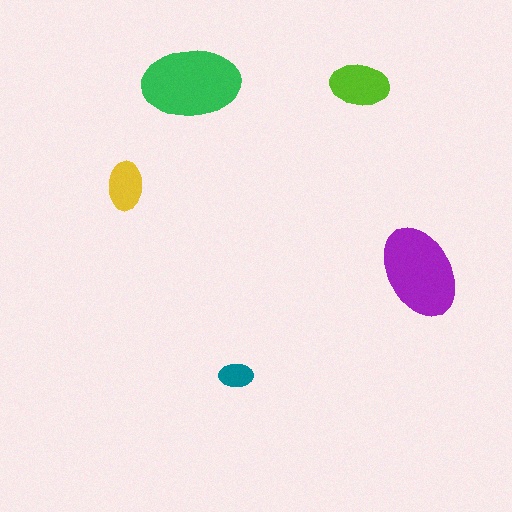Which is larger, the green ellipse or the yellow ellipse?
The green one.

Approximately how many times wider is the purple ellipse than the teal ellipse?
About 2.5 times wider.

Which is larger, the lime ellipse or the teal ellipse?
The lime one.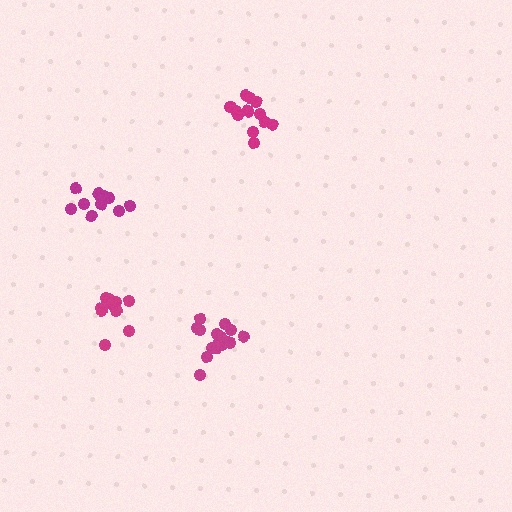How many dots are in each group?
Group 1: 16 dots, Group 2: 12 dots, Group 3: 11 dots, Group 4: 12 dots (51 total).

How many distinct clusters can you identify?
There are 4 distinct clusters.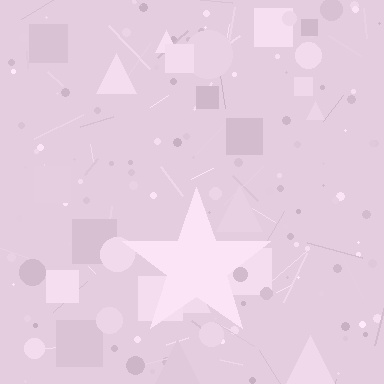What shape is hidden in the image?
A star is hidden in the image.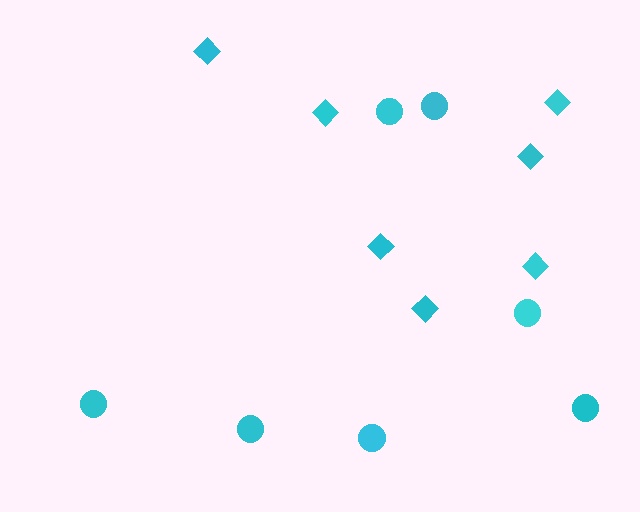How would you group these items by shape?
There are 2 groups: one group of diamonds (7) and one group of circles (7).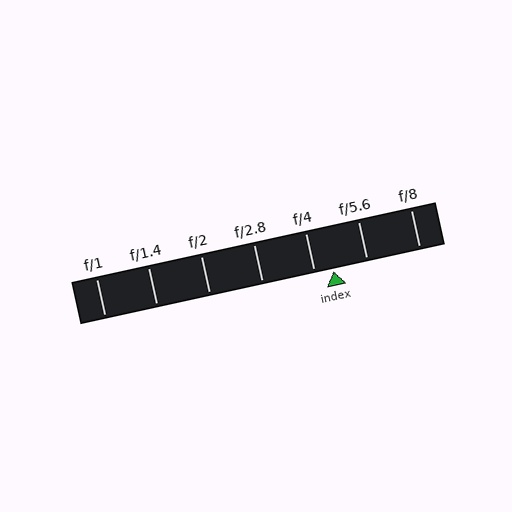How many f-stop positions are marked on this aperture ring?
There are 7 f-stop positions marked.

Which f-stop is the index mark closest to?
The index mark is closest to f/4.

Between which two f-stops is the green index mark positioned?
The index mark is between f/4 and f/5.6.